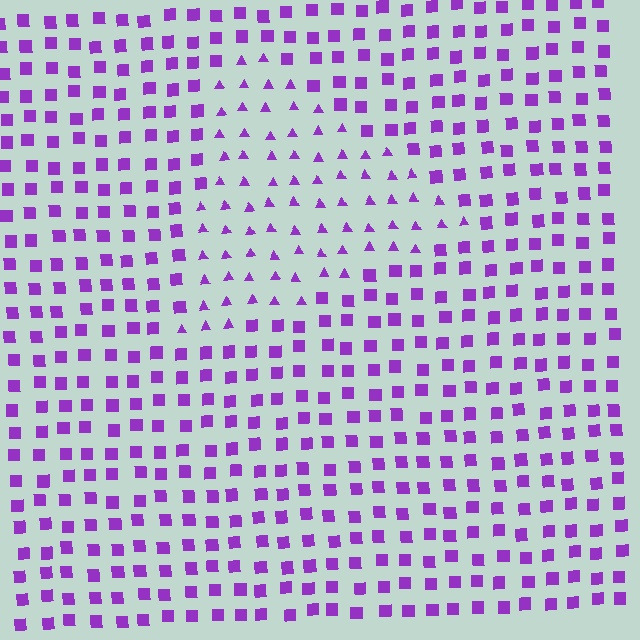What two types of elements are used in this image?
The image uses triangles inside the triangle region and squares outside it.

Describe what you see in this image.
The image is filled with small purple elements arranged in a uniform grid. A triangle-shaped region contains triangles, while the surrounding area contains squares. The boundary is defined purely by the change in element shape.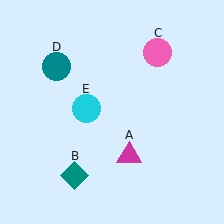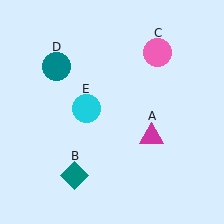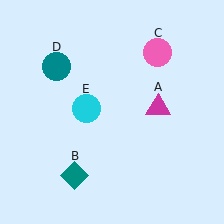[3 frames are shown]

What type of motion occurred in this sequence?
The magenta triangle (object A) rotated counterclockwise around the center of the scene.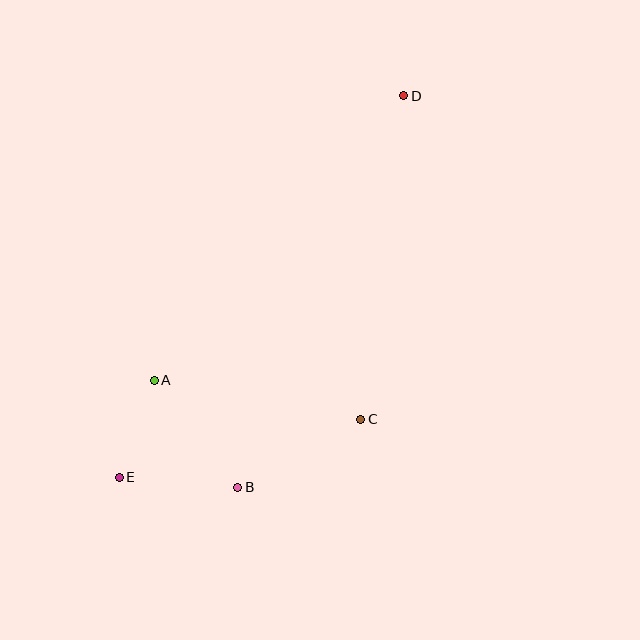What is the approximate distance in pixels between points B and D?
The distance between B and D is approximately 425 pixels.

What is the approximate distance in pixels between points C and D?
The distance between C and D is approximately 326 pixels.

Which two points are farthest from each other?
Points D and E are farthest from each other.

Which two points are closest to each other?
Points A and E are closest to each other.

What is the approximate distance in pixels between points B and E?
The distance between B and E is approximately 119 pixels.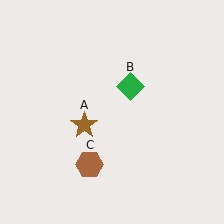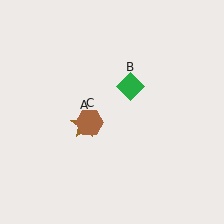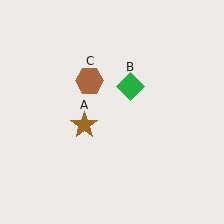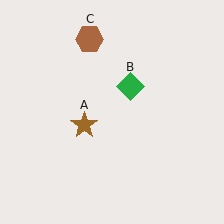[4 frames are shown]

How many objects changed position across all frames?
1 object changed position: brown hexagon (object C).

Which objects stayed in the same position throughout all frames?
Brown star (object A) and green diamond (object B) remained stationary.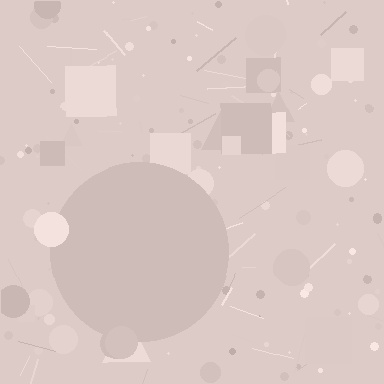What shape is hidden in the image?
A circle is hidden in the image.